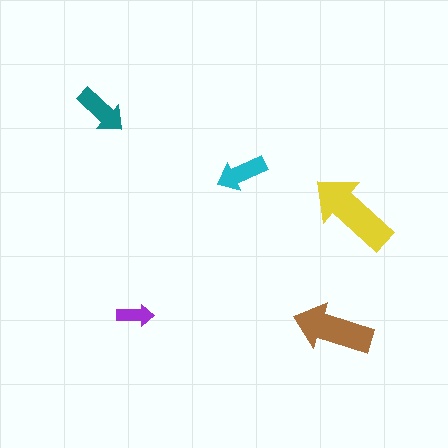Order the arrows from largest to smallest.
the yellow one, the brown one, the teal one, the cyan one, the purple one.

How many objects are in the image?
There are 5 objects in the image.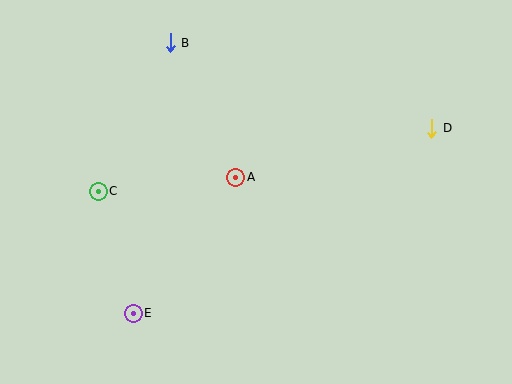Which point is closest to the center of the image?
Point A at (236, 177) is closest to the center.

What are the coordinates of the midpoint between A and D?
The midpoint between A and D is at (334, 153).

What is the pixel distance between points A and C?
The distance between A and C is 138 pixels.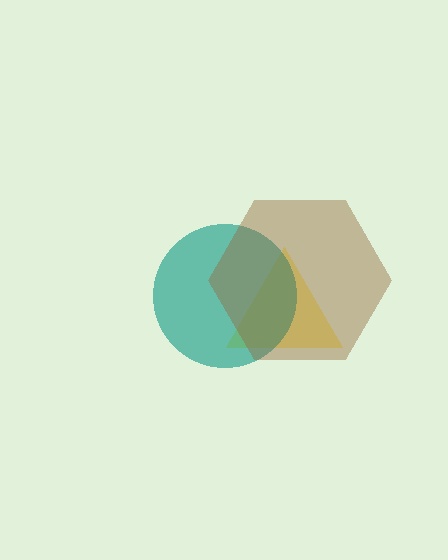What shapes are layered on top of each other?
The layered shapes are: a yellow triangle, a teal circle, a brown hexagon.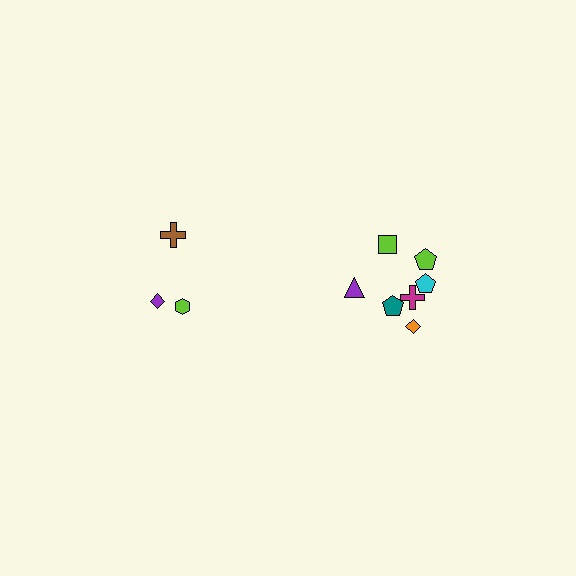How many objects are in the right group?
There are 7 objects.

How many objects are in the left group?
There are 3 objects.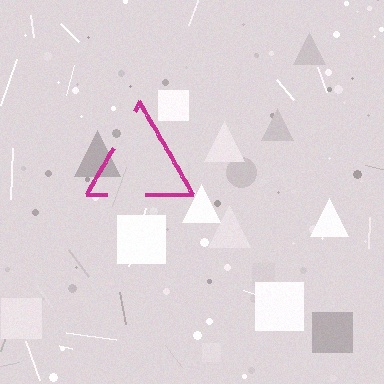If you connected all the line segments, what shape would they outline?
They would outline a triangle.